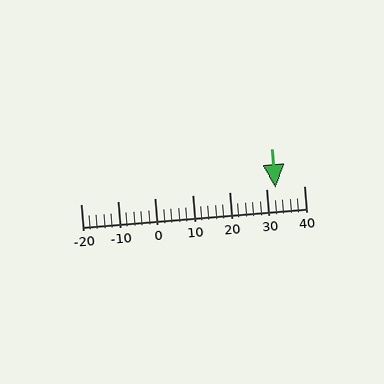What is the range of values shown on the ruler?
The ruler shows values from -20 to 40.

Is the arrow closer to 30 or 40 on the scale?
The arrow is closer to 30.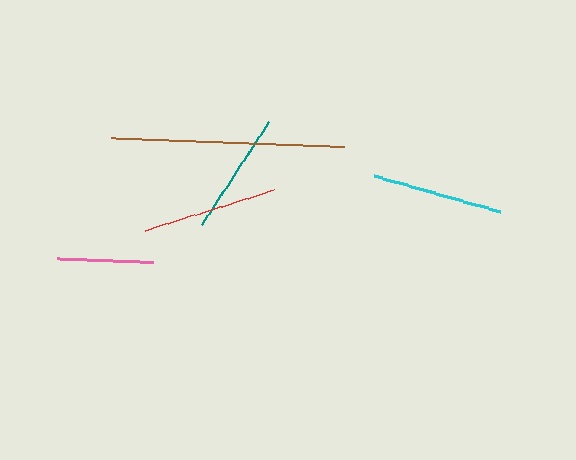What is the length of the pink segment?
The pink segment is approximately 96 pixels long.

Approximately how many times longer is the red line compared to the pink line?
The red line is approximately 1.4 times the length of the pink line.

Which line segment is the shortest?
The pink line is the shortest at approximately 96 pixels.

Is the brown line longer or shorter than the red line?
The brown line is longer than the red line.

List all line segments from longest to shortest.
From longest to shortest: brown, red, cyan, teal, pink.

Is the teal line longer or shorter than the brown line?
The brown line is longer than the teal line.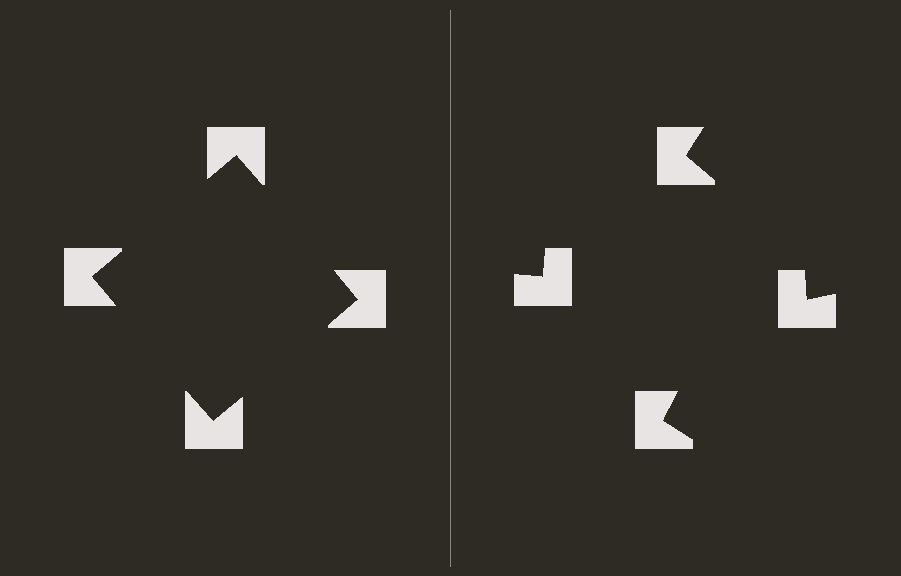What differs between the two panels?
The notched squares are positioned identically on both sides; only the wedge orientations differ. On the left they align to a square; on the right they are misaligned.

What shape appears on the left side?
An illusory square.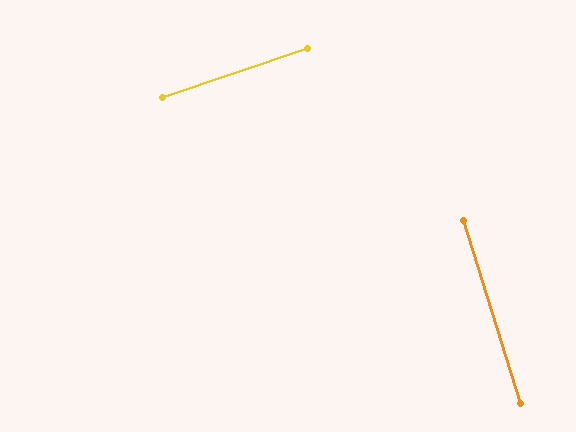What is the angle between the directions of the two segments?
Approximately 88 degrees.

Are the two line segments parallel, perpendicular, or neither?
Perpendicular — they meet at approximately 88°.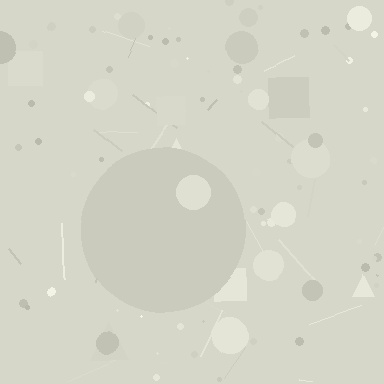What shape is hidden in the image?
A circle is hidden in the image.